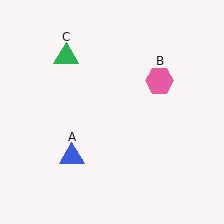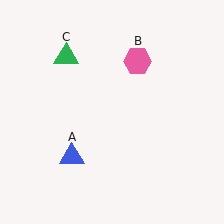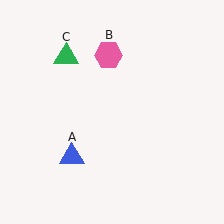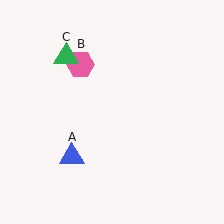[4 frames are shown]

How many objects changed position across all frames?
1 object changed position: pink hexagon (object B).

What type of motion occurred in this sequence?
The pink hexagon (object B) rotated counterclockwise around the center of the scene.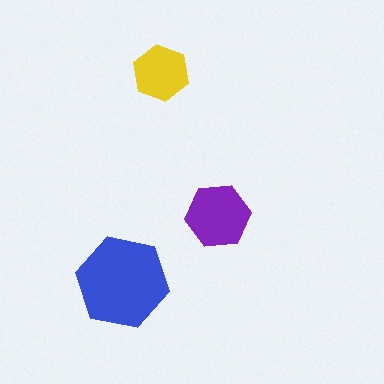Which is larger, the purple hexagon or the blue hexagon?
The blue one.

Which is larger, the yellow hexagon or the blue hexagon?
The blue one.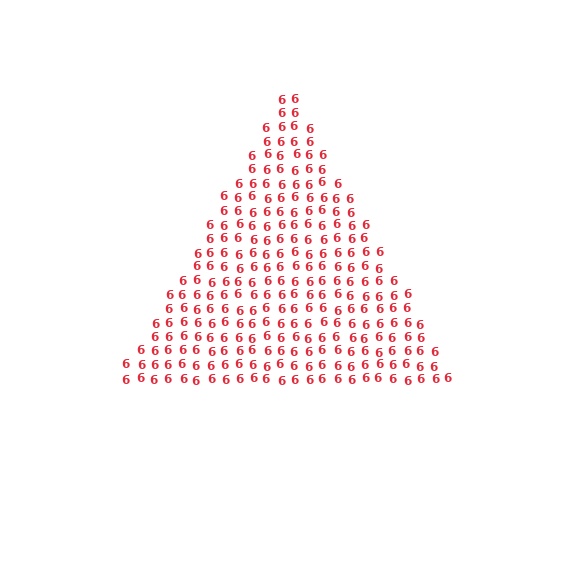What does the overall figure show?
The overall figure shows a triangle.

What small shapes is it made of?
It is made of small digit 6's.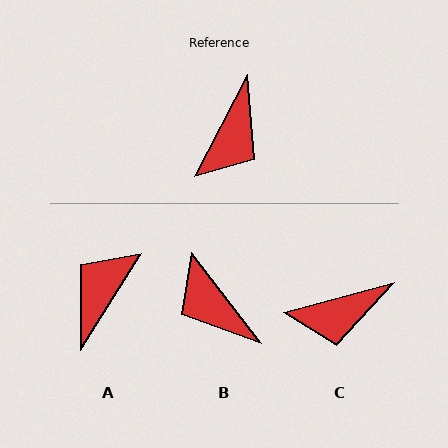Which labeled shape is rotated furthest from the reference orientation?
A, about 175 degrees away.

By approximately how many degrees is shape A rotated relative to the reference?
Approximately 175 degrees counter-clockwise.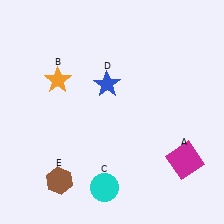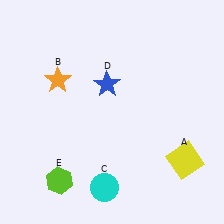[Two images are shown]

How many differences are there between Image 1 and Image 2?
There are 2 differences between the two images.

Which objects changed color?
A changed from magenta to yellow. E changed from brown to lime.